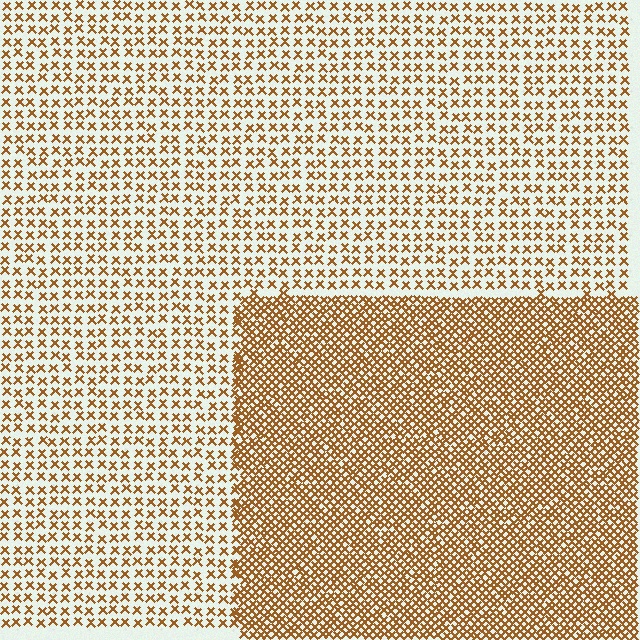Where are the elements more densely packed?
The elements are more densely packed inside the rectangle boundary.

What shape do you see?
I see a rectangle.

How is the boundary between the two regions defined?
The boundary is defined by a change in element density (approximately 2.4x ratio). All elements are the same color, size, and shape.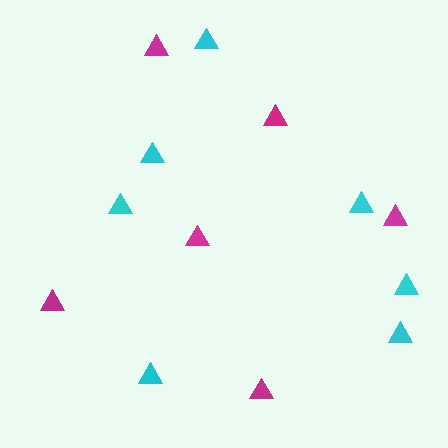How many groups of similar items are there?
There are 2 groups: one group of cyan triangles (7) and one group of magenta triangles (6).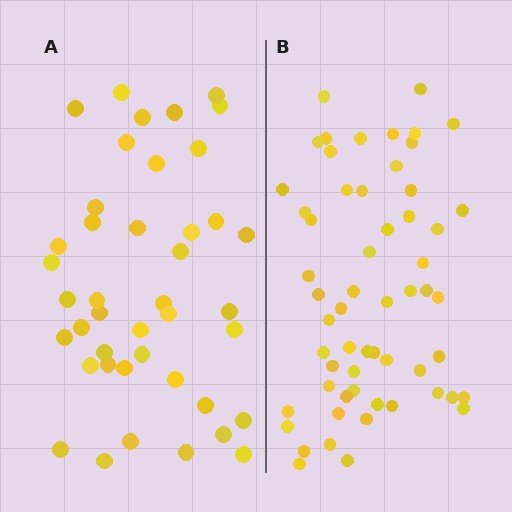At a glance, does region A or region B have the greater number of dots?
Region B (the right region) has more dots.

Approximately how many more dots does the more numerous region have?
Region B has approximately 15 more dots than region A.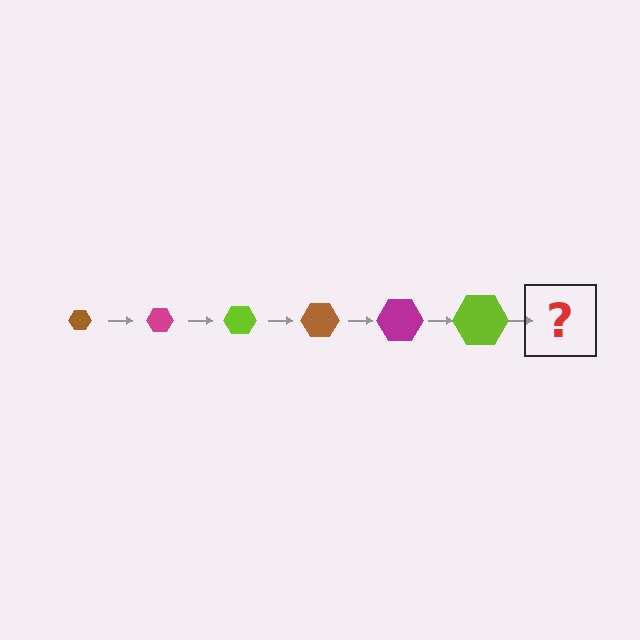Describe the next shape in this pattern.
It should be a brown hexagon, larger than the previous one.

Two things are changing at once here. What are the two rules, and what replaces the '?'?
The two rules are that the hexagon grows larger each step and the color cycles through brown, magenta, and lime. The '?' should be a brown hexagon, larger than the previous one.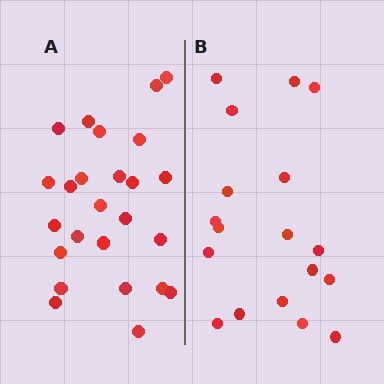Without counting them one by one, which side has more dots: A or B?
Region A (the left region) has more dots.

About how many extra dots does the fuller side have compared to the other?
Region A has roughly 8 or so more dots than region B.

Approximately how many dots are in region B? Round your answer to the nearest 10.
About 20 dots. (The exact count is 18, which rounds to 20.)